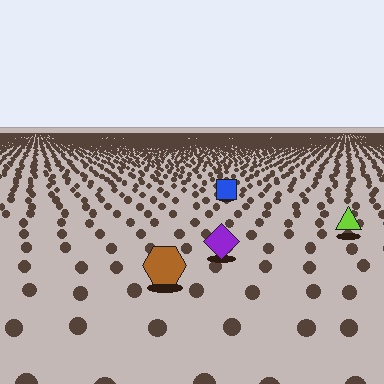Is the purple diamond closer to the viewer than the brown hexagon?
No. The brown hexagon is closer — you can tell from the texture gradient: the ground texture is coarser near it.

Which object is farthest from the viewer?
The blue square is farthest from the viewer. It appears smaller and the ground texture around it is denser.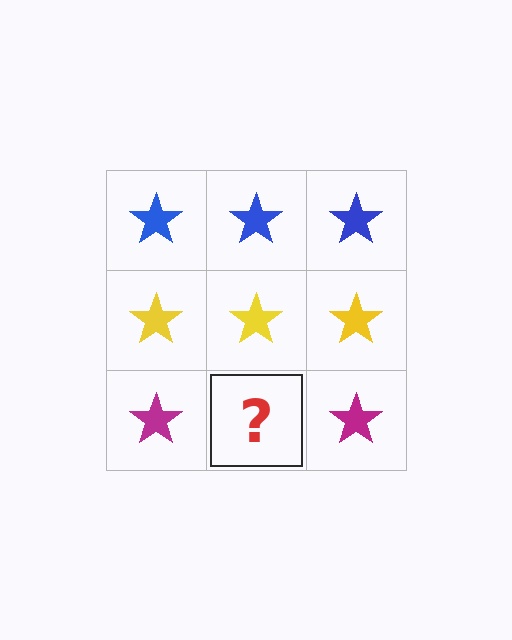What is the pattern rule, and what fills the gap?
The rule is that each row has a consistent color. The gap should be filled with a magenta star.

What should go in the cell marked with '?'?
The missing cell should contain a magenta star.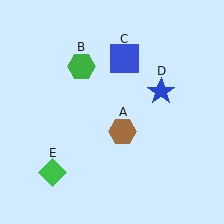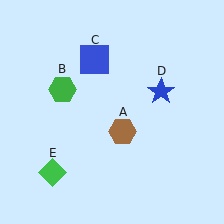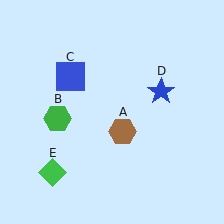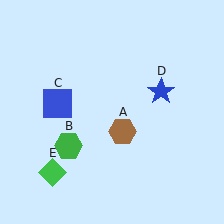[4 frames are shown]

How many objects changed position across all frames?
2 objects changed position: green hexagon (object B), blue square (object C).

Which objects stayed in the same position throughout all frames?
Brown hexagon (object A) and blue star (object D) and green diamond (object E) remained stationary.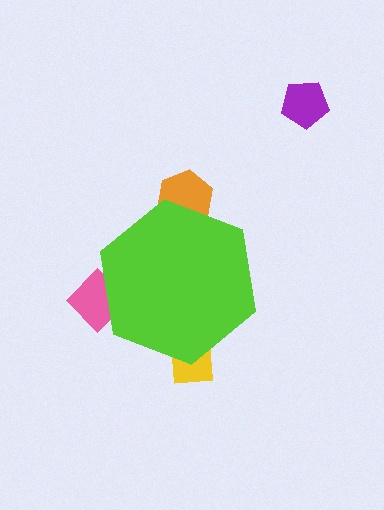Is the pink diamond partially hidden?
Yes, the pink diamond is partially hidden behind the lime hexagon.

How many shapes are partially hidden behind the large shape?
3 shapes are partially hidden.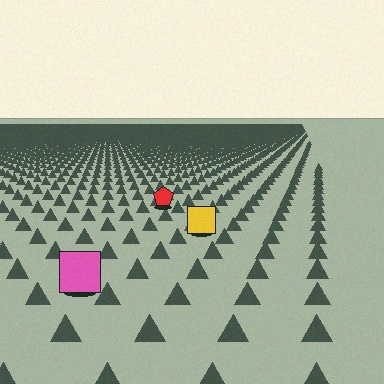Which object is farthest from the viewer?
The red pentagon is farthest from the viewer. It appears smaller and the ground texture around it is denser.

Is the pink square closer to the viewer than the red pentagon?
Yes. The pink square is closer — you can tell from the texture gradient: the ground texture is coarser near it.